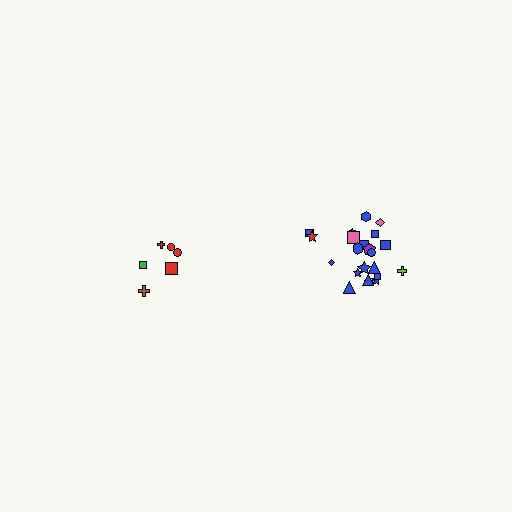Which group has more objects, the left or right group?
The right group.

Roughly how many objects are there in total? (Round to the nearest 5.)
Roughly 30 objects in total.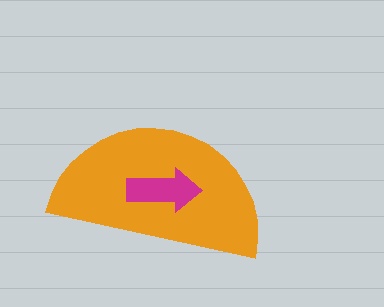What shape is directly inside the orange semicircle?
The magenta arrow.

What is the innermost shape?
The magenta arrow.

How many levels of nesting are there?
2.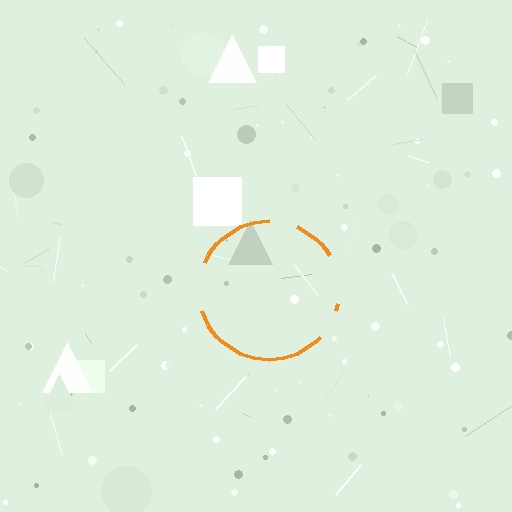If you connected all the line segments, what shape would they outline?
They would outline a circle.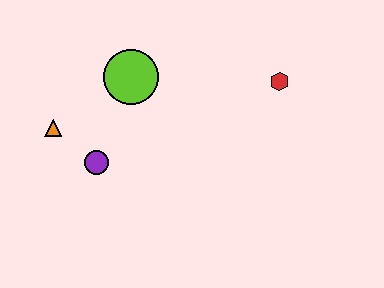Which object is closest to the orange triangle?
The purple circle is closest to the orange triangle.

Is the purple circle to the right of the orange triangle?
Yes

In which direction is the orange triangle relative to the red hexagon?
The orange triangle is to the left of the red hexagon.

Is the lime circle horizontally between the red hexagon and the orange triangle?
Yes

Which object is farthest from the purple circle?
The red hexagon is farthest from the purple circle.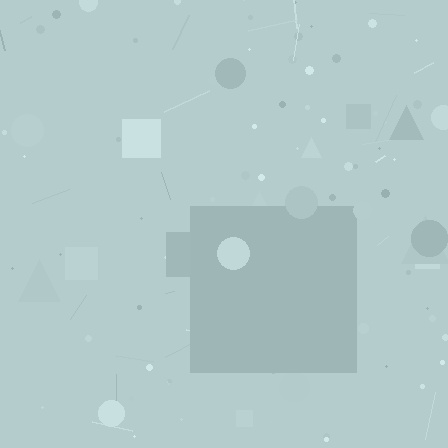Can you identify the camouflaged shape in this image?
The camouflaged shape is a square.